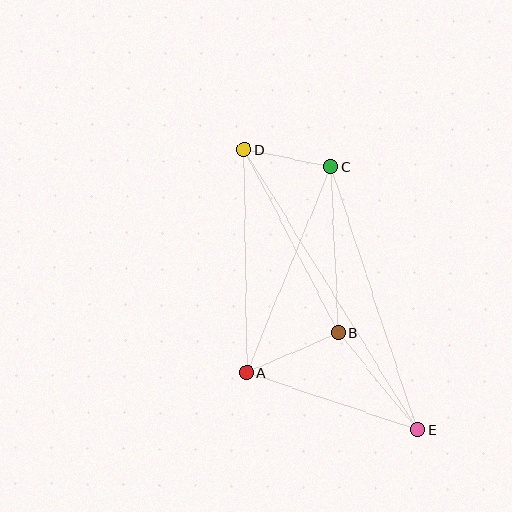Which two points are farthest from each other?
Points D and E are farthest from each other.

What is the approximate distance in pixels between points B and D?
The distance between B and D is approximately 206 pixels.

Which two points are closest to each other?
Points C and D are closest to each other.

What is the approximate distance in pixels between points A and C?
The distance between A and C is approximately 222 pixels.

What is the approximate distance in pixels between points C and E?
The distance between C and E is approximately 277 pixels.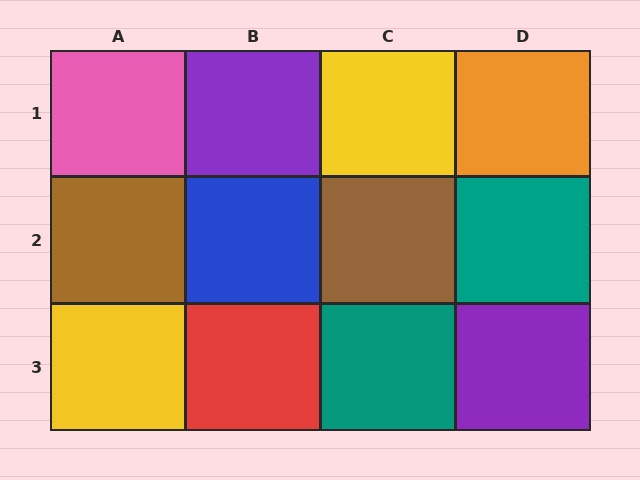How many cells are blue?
1 cell is blue.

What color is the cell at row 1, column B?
Purple.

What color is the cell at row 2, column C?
Brown.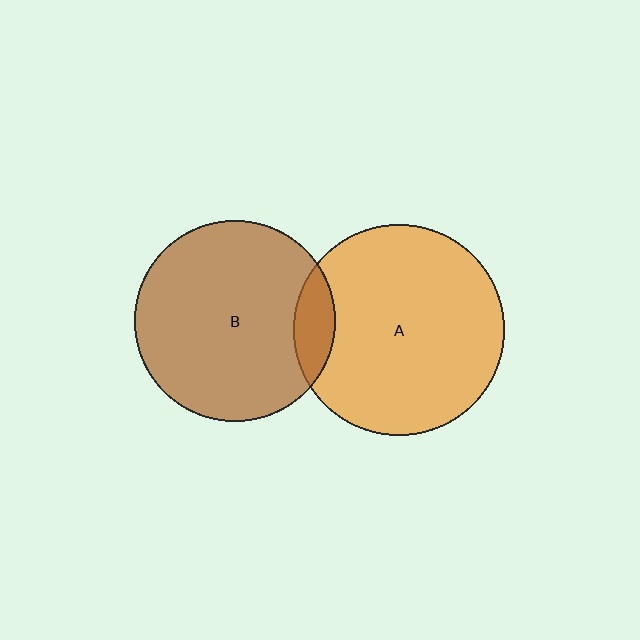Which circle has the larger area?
Circle A (orange).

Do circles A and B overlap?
Yes.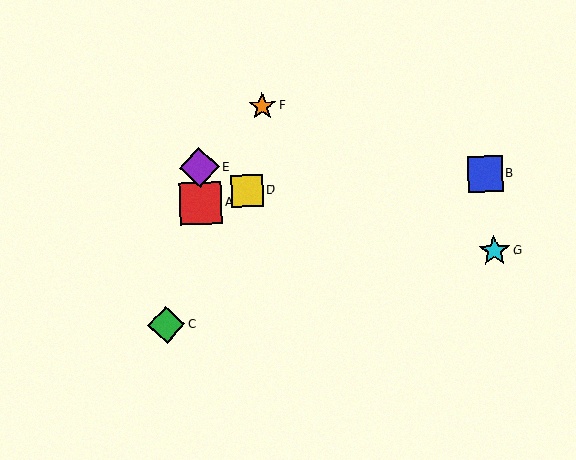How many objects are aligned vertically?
2 objects (A, E) are aligned vertically.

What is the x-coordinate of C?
Object C is at x≈166.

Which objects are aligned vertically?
Objects A, E are aligned vertically.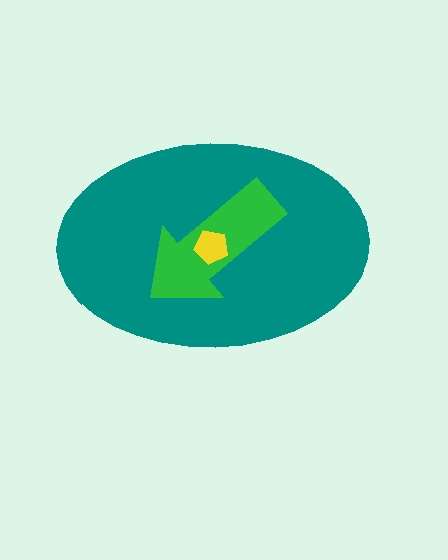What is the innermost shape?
The yellow pentagon.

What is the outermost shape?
The teal ellipse.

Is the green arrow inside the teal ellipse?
Yes.